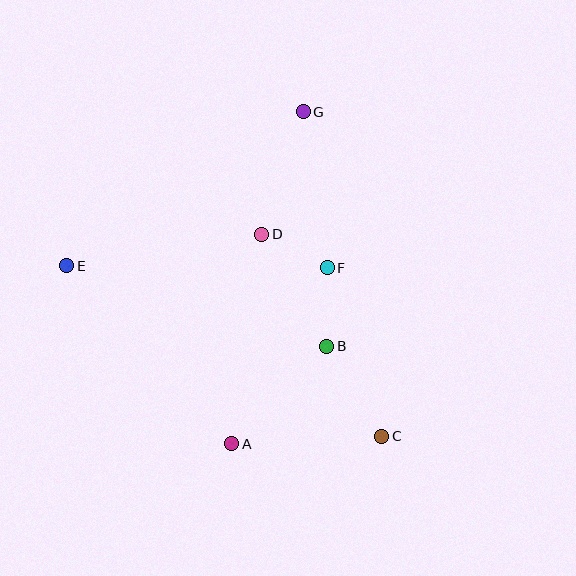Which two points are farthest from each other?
Points C and E are farthest from each other.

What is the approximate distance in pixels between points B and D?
The distance between B and D is approximately 129 pixels.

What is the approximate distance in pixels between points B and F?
The distance between B and F is approximately 78 pixels.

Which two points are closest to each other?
Points D and F are closest to each other.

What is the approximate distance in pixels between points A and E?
The distance between A and E is approximately 243 pixels.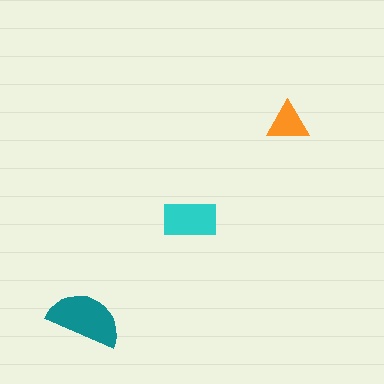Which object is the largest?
The teal semicircle.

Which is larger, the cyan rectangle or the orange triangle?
The cyan rectangle.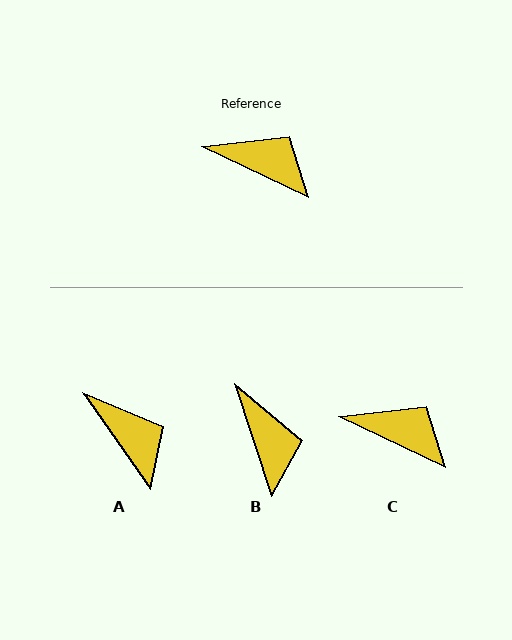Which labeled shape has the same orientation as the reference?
C.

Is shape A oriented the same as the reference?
No, it is off by about 29 degrees.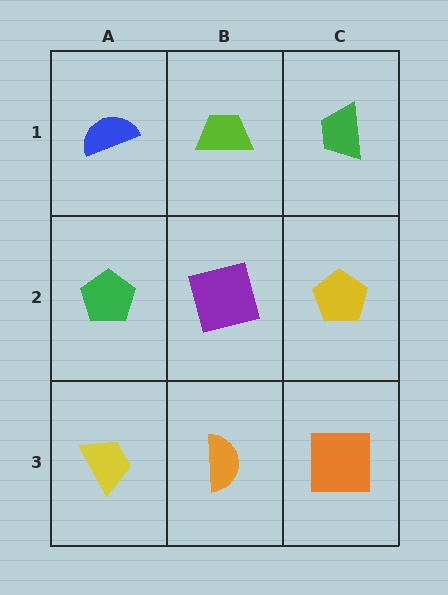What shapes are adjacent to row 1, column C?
A yellow pentagon (row 2, column C), a lime trapezoid (row 1, column B).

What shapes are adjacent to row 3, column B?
A purple square (row 2, column B), a yellow trapezoid (row 3, column A), an orange square (row 3, column C).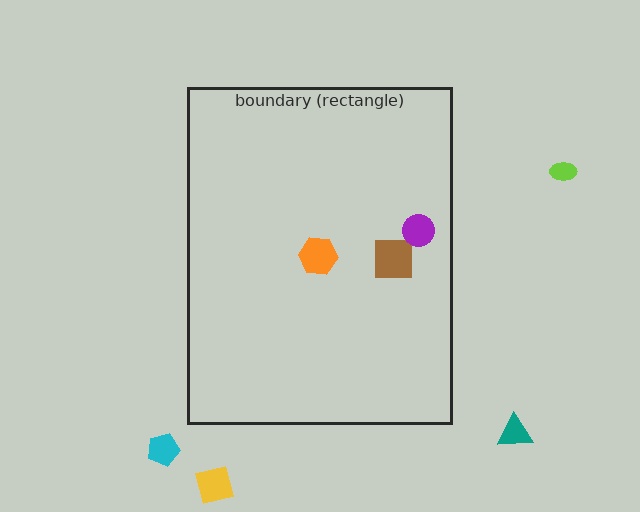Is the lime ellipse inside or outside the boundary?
Outside.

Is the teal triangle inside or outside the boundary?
Outside.